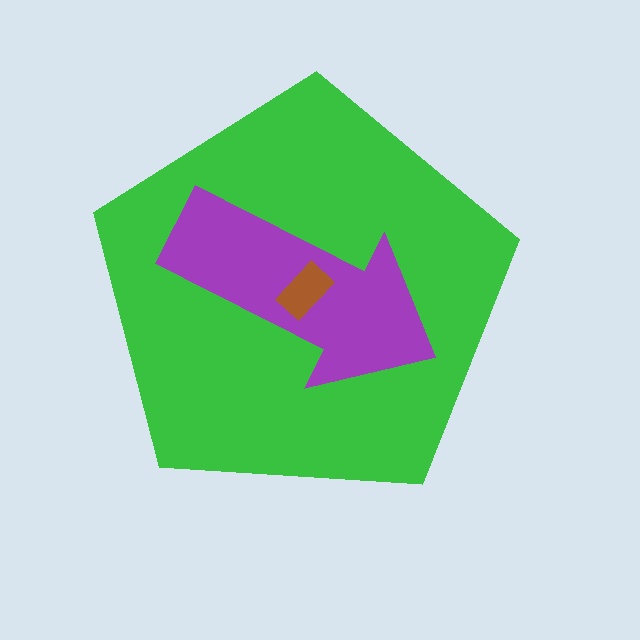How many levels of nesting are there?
3.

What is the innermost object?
The brown rectangle.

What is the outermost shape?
The green pentagon.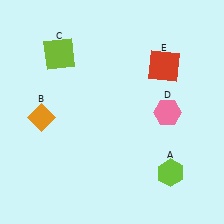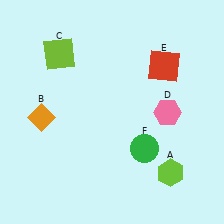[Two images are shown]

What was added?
A green circle (F) was added in Image 2.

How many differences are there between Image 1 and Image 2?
There is 1 difference between the two images.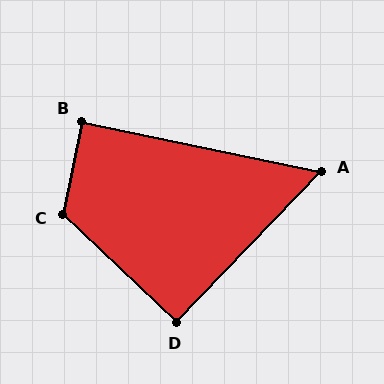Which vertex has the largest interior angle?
C, at approximately 122 degrees.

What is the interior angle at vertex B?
Approximately 90 degrees (approximately right).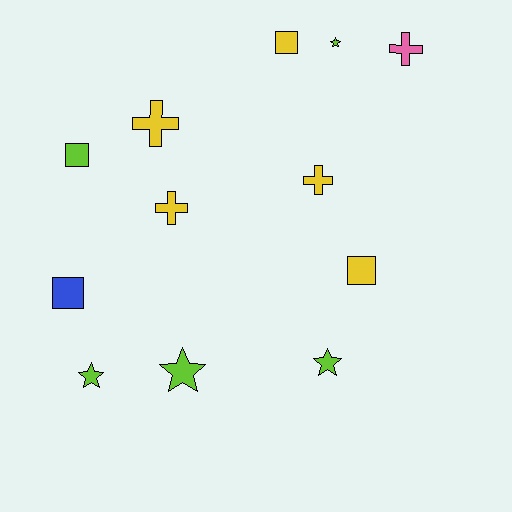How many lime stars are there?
There are 4 lime stars.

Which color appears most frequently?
Yellow, with 5 objects.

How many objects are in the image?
There are 12 objects.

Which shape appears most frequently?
Cross, with 4 objects.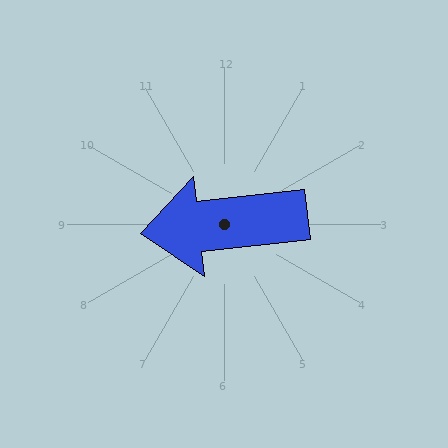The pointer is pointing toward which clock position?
Roughly 9 o'clock.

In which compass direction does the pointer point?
West.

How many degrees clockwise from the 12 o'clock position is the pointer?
Approximately 263 degrees.